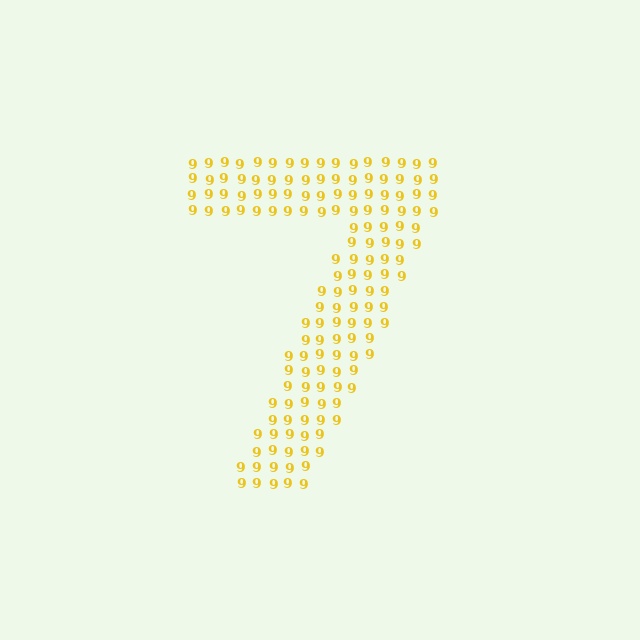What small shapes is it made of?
It is made of small digit 9's.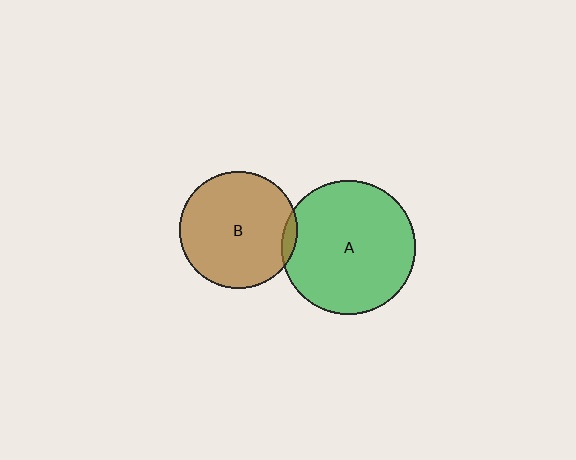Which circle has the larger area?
Circle A (green).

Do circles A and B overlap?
Yes.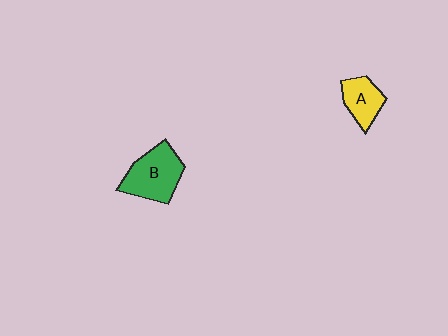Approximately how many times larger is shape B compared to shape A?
Approximately 1.6 times.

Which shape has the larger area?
Shape B (green).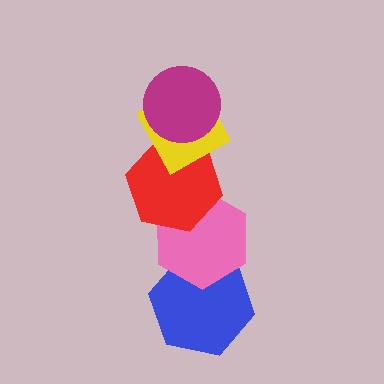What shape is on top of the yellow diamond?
The magenta circle is on top of the yellow diamond.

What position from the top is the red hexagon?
The red hexagon is 3rd from the top.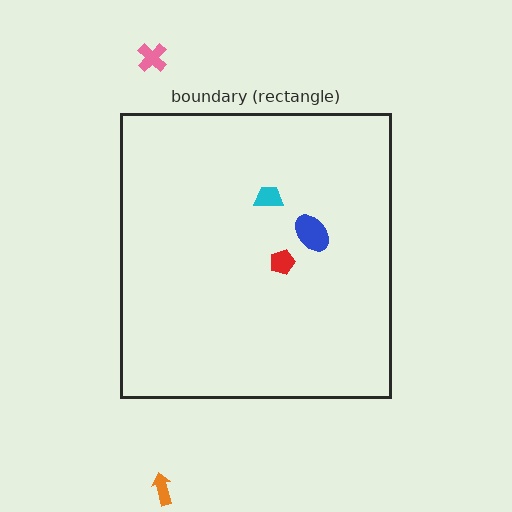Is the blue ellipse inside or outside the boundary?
Inside.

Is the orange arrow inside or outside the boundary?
Outside.